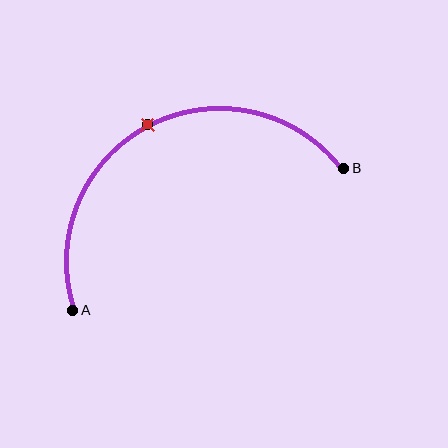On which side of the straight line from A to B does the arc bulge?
The arc bulges above the straight line connecting A and B.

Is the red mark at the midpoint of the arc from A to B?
Yes. The red mark lies on the arc at equal arc-length from both A and B — it is the arc midpoint.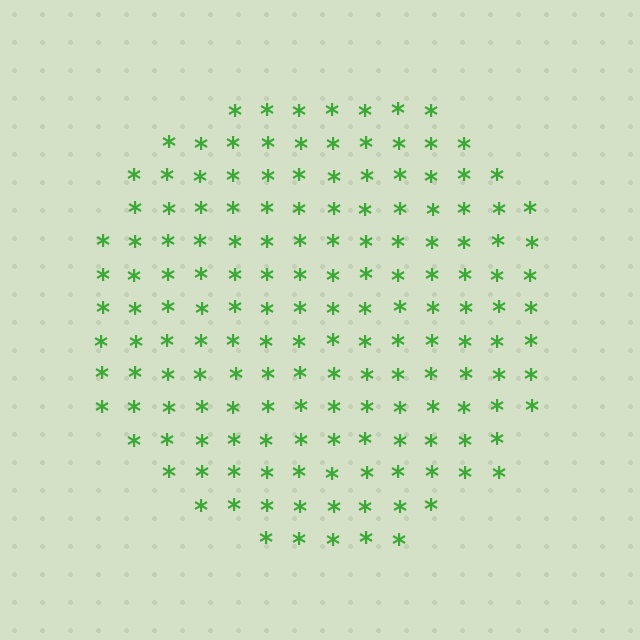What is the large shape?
The large shape is a circle.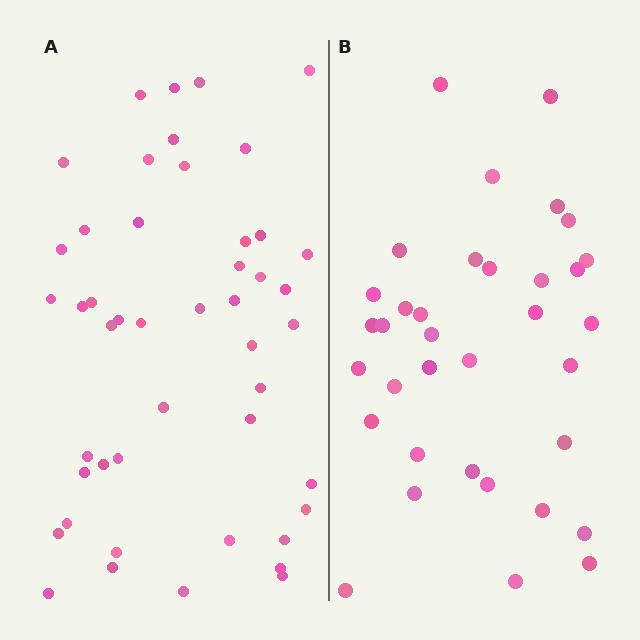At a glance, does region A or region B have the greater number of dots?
Region A (the left region) has more dots.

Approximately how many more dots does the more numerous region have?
Region A has roughly 12 or so more dots than region B.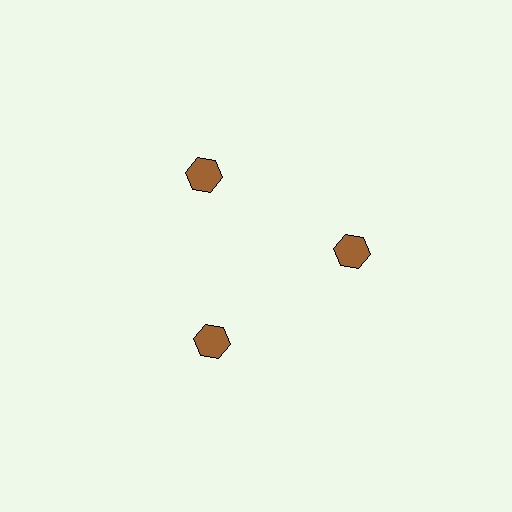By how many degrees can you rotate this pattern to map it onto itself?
The pattern maps onto itself every 120 degrees of rotation.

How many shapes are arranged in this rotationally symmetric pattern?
There are 3 shapes, arranged in 3 groups of 1.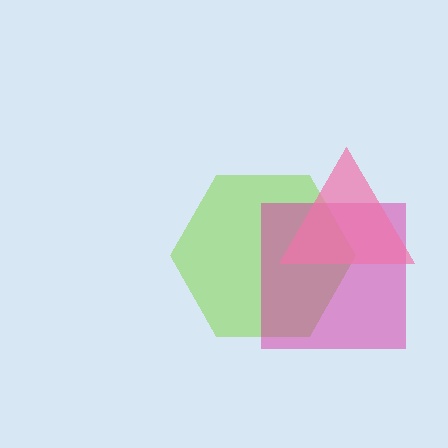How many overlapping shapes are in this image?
There are 3 overlapping shapes in the image.